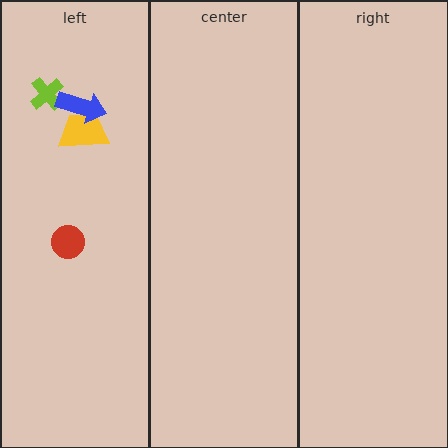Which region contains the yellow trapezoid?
The left region.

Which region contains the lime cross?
The left region.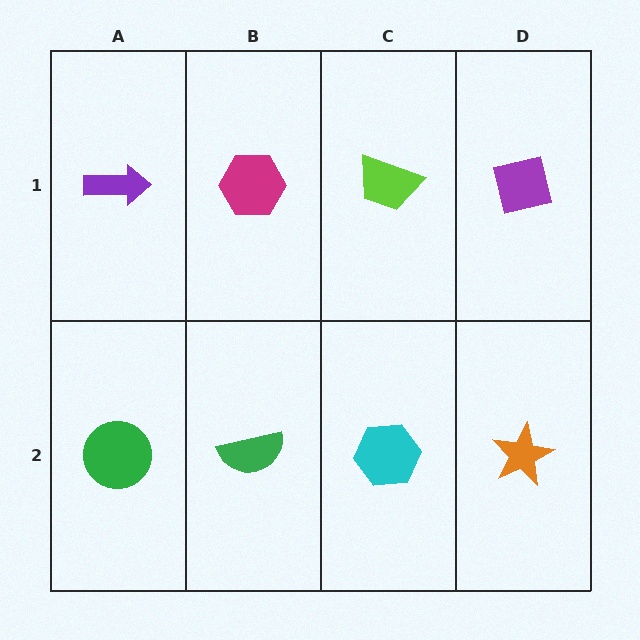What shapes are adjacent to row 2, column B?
A magenta hexagon (row 1, column B), a green circle (row 2, column A), a cyan hexagon (row 2, column C).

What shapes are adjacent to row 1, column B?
A green semicircle (row 2, column B), a purple arrow (row 1, column A), a lime trapezoid (row 1, column C).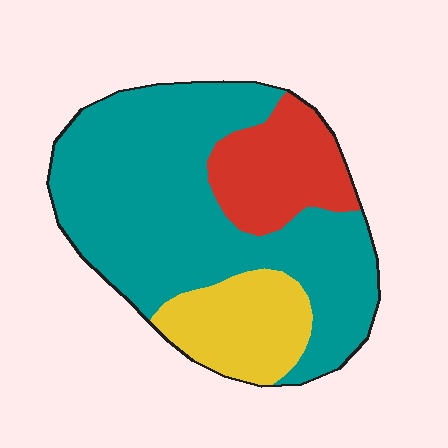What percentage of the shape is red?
Red covers about 20% of the shape.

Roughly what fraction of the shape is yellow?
Yellow covers roughly 15% of the shape.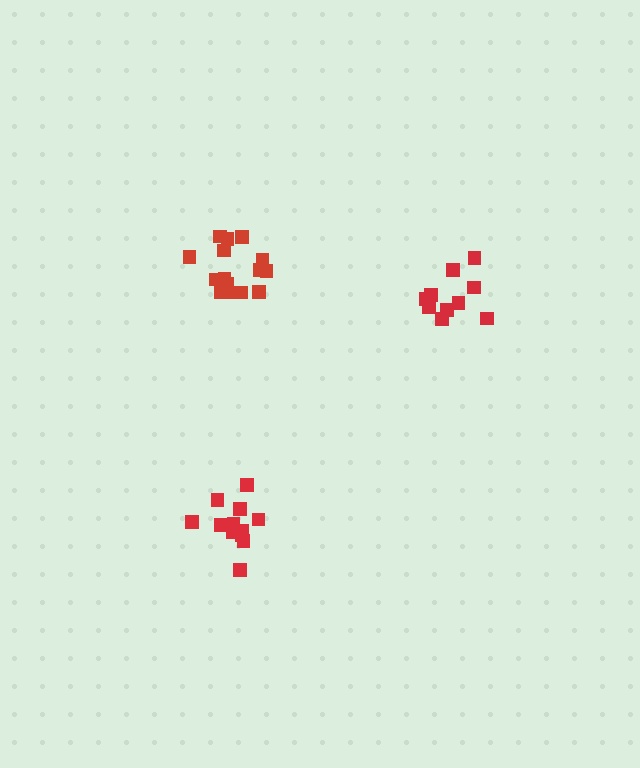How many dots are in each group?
Group 1: 10 dots, Group 2: 15 dots, Group 3: 13 dots (38 total).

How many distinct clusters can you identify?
There are 3 distinct clusters.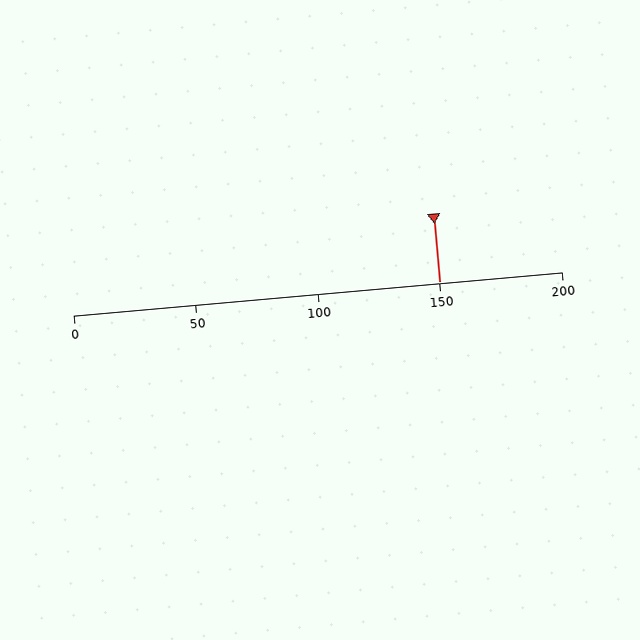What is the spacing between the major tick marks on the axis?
The major ticks are spaced 50 apart.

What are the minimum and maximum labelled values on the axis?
The axis runs from 0 to 200.